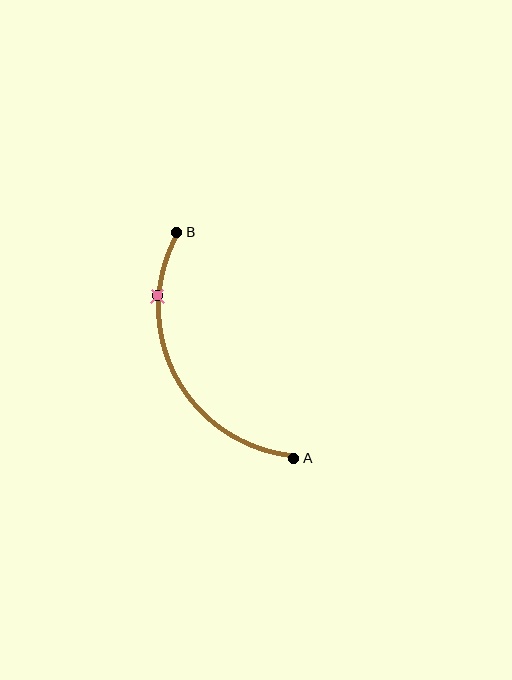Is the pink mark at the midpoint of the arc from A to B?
No. The pink mark lies on the arc but is closer to endpoint B. The arc midpoint would be at the point on the curve equidistant along the arc from both A and B.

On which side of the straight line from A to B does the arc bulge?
The arc bulges to the left of the straight line connecting A and B.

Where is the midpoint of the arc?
The arc midpoint is the point on the curve farthest from the straight line joining A and B. It sits to the left of that line.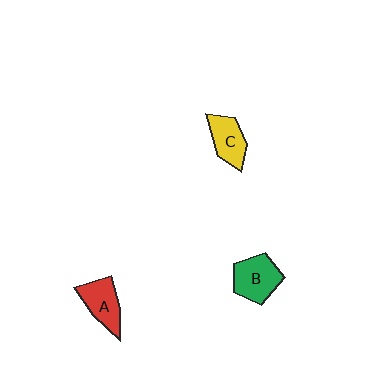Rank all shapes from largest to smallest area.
From largest to smallest: B (green), A (red), C (yellow).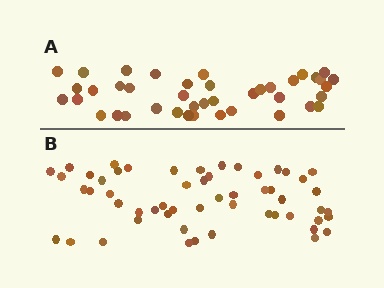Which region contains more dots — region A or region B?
Region B (the bottom region) has more dots.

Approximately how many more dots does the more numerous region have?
Region B has approximately 15 more dots than region A.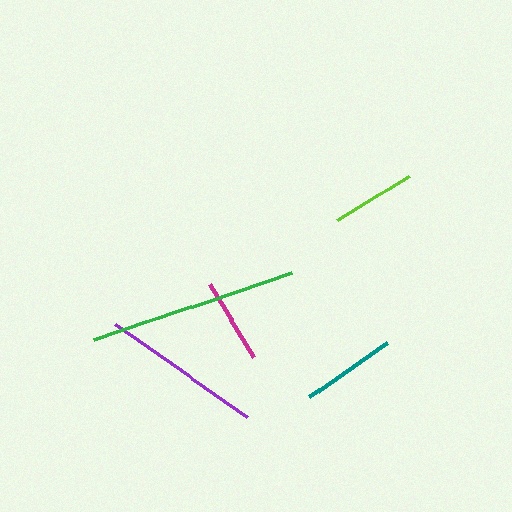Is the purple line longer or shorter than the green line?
The green line is longer than the purple line.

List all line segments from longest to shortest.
From longest to shortest: green, purple, teal, magenta, lime.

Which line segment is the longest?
The green line is the longest at approximately 208 pixels.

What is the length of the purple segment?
The purple segment is approximately 160 pixels long.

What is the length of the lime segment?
The lime segment is approximately 84 pixels long.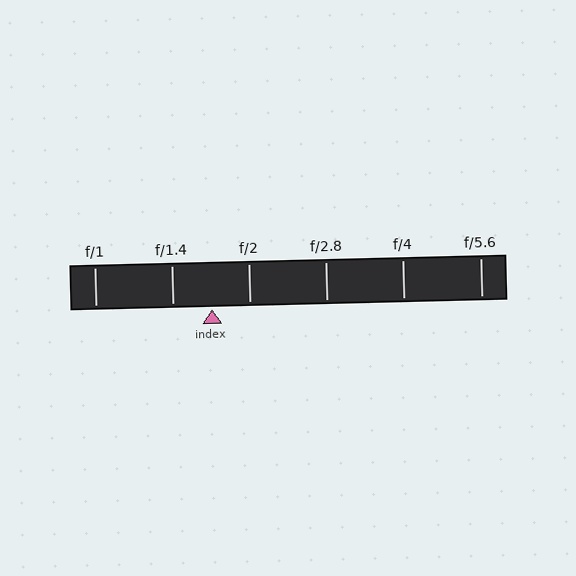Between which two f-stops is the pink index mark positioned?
The index mark is between f/1.4 and f/2.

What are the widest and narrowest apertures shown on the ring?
The widest aperture shown is f/1 and the narrowest is f/5.6.